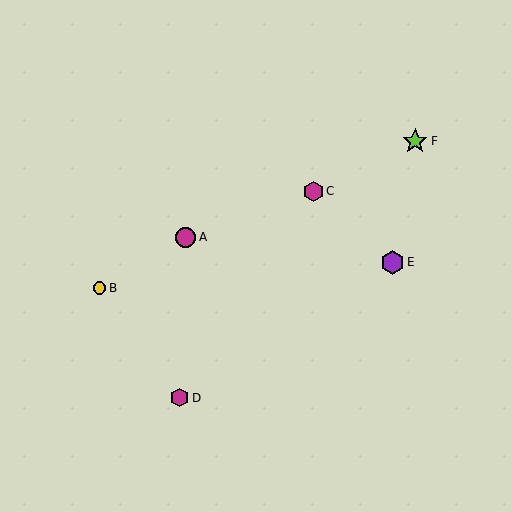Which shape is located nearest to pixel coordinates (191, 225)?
The magenta circle (labeled A) at (186, 237) is nearest to that location.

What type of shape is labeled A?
Shape A is a magenta circle.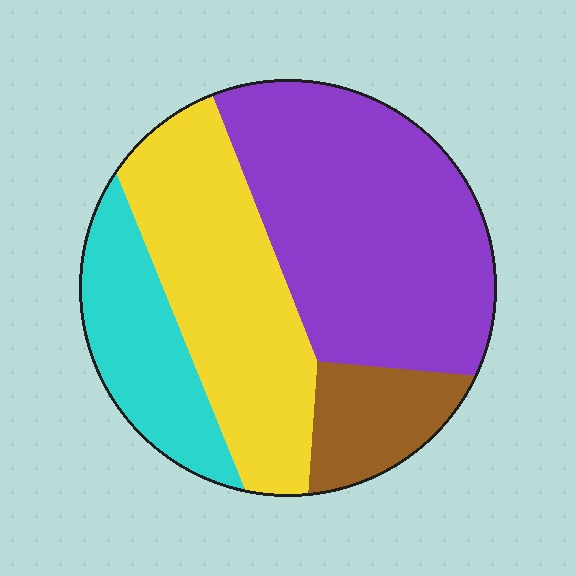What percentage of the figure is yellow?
Yellow covers about 30% of the figure.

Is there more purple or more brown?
Purple.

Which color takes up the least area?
Brown, at roughly 10%.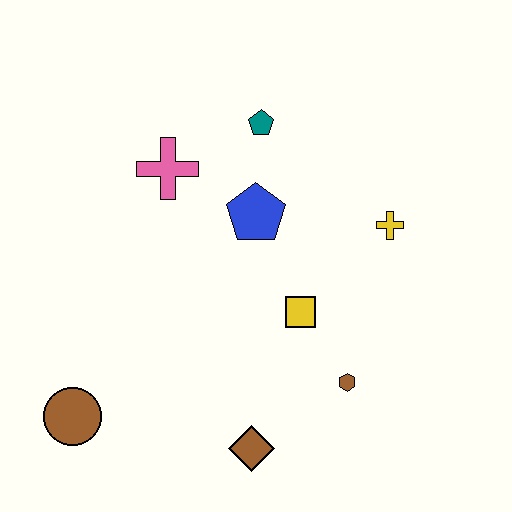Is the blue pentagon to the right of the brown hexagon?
No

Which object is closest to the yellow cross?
The yellow square is closest to the yellow cross.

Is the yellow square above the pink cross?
No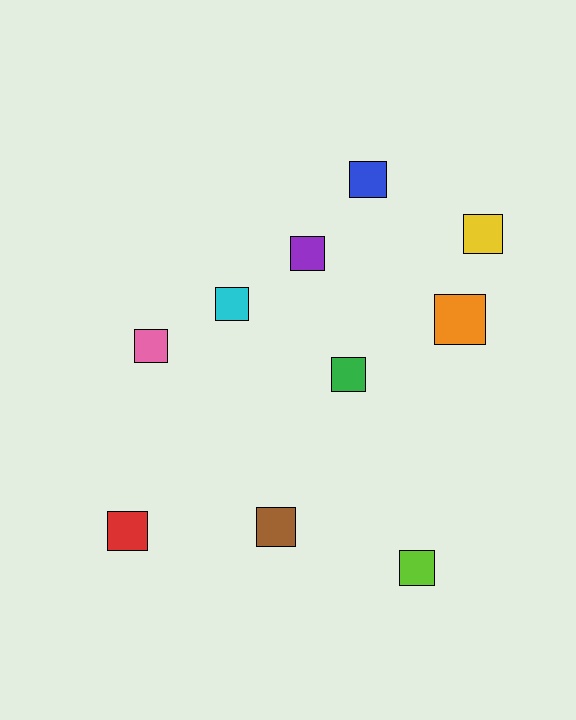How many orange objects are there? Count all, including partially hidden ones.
There is 1 orange object.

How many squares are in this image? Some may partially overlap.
There are 10 squares.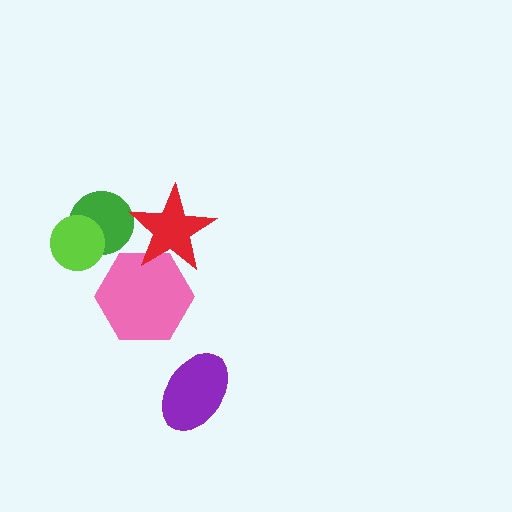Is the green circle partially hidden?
Yes, it is partially covered by another shape.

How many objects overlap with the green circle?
2 objects overlap with the green circle.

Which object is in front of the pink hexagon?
The red star is in front of the pink hexagon.